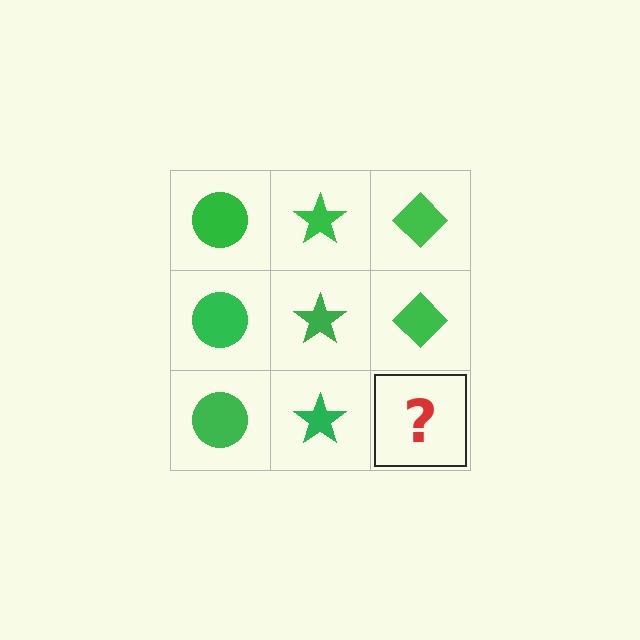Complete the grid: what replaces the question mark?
The question mark should be replaced with a green diamond.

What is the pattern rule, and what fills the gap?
The rule is that each column has a consistent shape. The gap should be filled with a green diamond.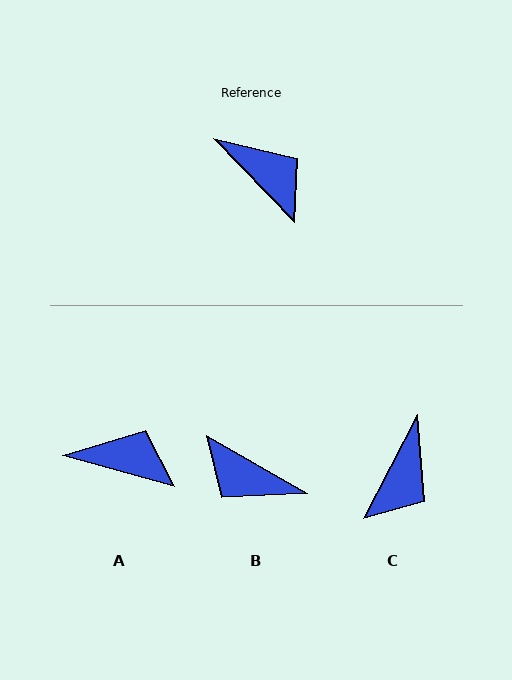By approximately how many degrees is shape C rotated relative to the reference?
Approximately 72 degrees clockwise.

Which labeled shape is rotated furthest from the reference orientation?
B, about 164 degrees away.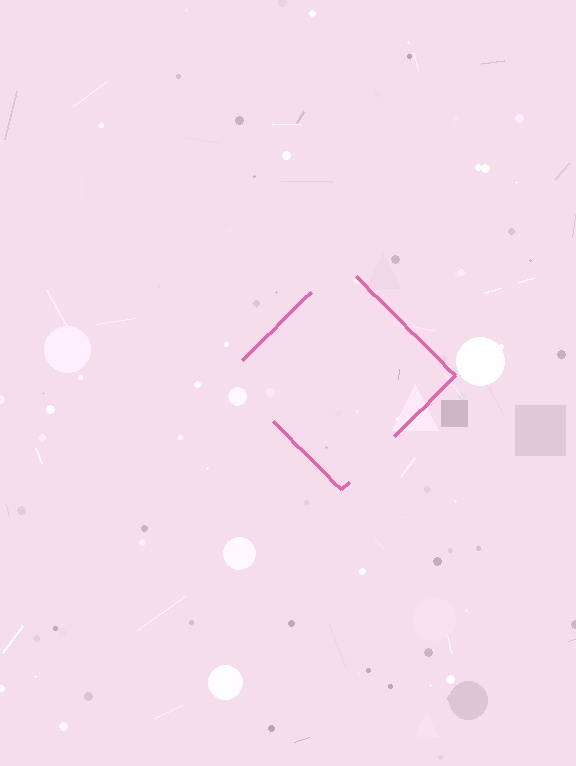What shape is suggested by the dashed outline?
The dashed outline suggests a diamond.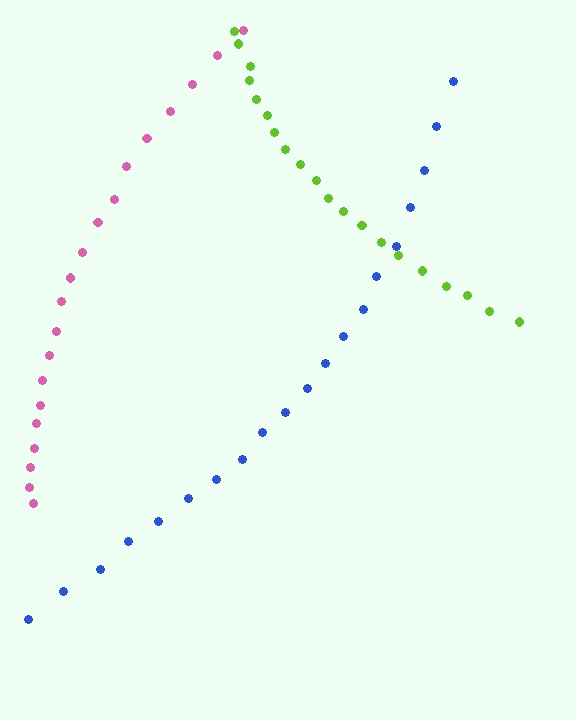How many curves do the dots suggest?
There are 3 distinct paths.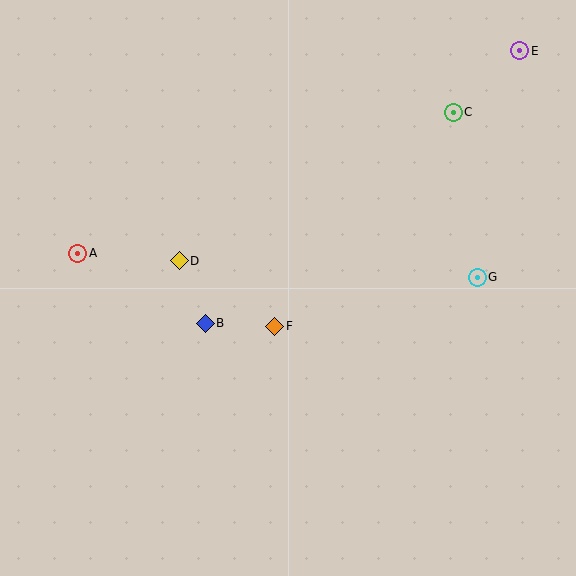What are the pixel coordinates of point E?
Point E is at (520, 51).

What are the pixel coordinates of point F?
Point F is at (275, 326).